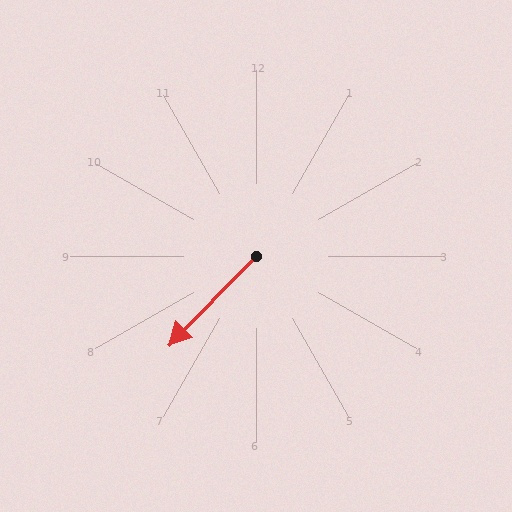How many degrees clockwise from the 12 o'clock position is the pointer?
Approximately 225 degrees.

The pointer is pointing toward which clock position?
Roughly 7 o'clock.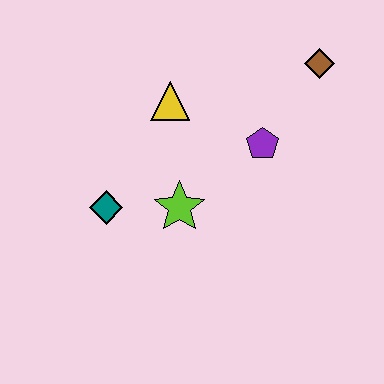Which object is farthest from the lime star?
The brown diamond is farthest from the lime star.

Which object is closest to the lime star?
The teal diamond is closest to the lime star.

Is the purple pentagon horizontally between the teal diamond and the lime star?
No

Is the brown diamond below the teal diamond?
No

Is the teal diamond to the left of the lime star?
Yes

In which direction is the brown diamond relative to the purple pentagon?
The brown diamond is above the purple pentagon.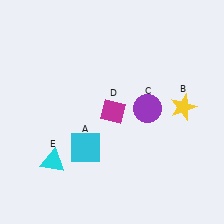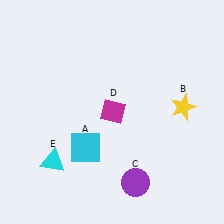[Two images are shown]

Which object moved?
The purple circle (C) moved down.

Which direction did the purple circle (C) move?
The purple circle (C) moved down.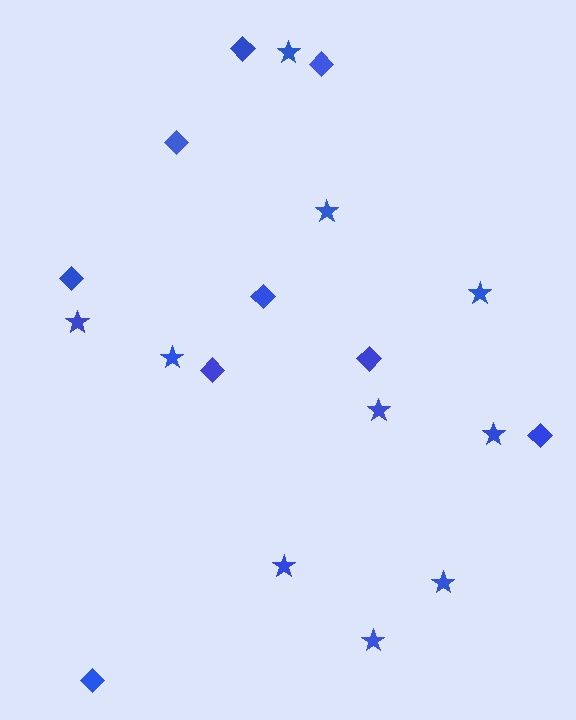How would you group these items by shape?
There are 2 groups: one group of stars (10) and one group of diamonds (9).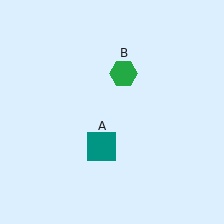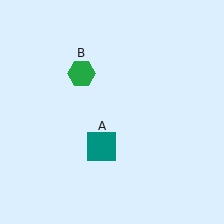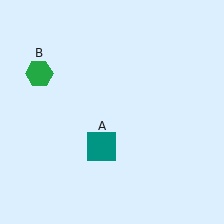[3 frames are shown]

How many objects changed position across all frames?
1 object changed position: green hexagon (object B).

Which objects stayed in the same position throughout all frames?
Teal square (object A) remained stationary.